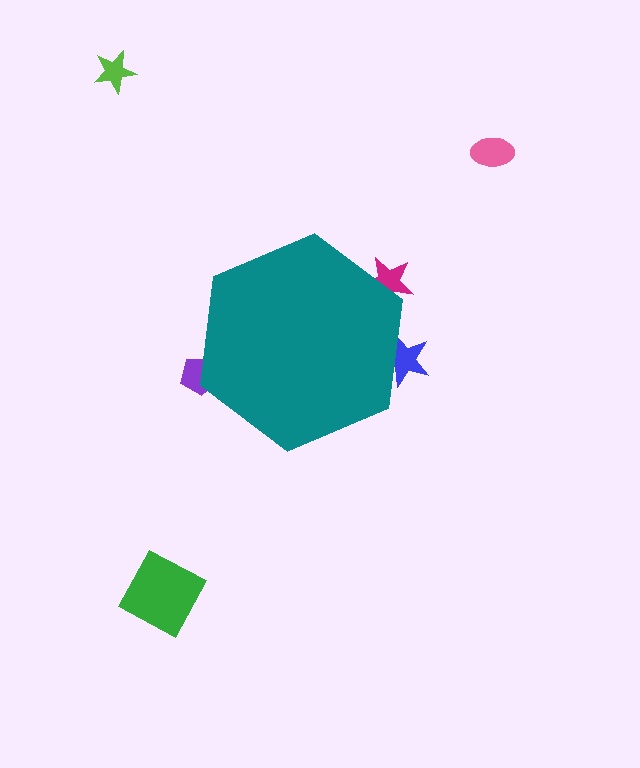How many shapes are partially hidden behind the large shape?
3 shapes are partially hidden.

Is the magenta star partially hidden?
Yes, the magenta star is partially hidden behind the teal hexagon.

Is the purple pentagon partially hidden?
Yes, the purple pentagon is partially hidden behind the teal hexagon.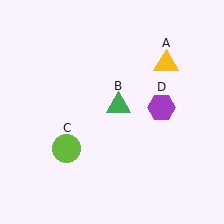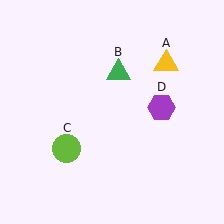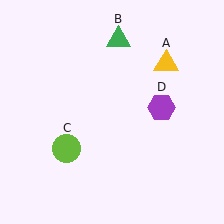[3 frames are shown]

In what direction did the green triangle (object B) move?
The green triangle (object B) moved up.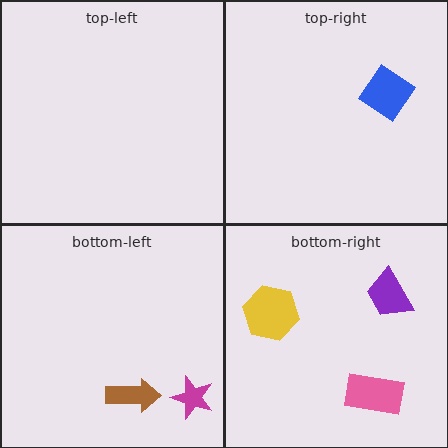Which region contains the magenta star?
The bottom-left region.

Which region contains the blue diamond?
The top-right region.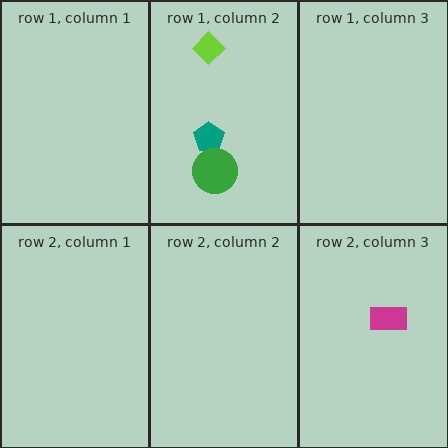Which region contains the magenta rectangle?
The row 2, column 3 region.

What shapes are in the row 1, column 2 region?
The lime diamond, the teal pentagon, the green circle.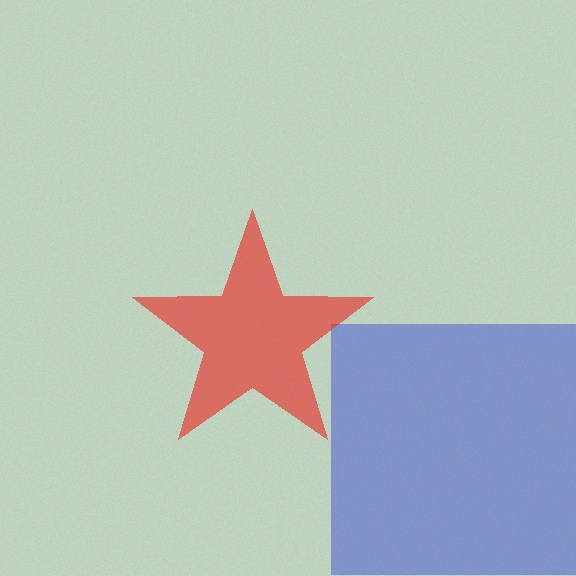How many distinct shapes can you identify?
There are 2 distinct shapes: a blue square, a red star.